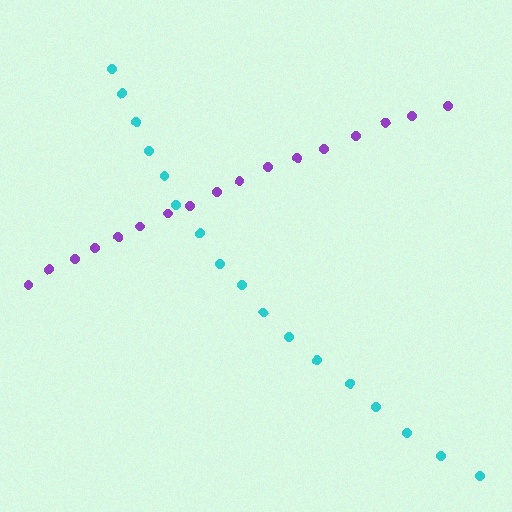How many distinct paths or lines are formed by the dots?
There are 2 distinct paths.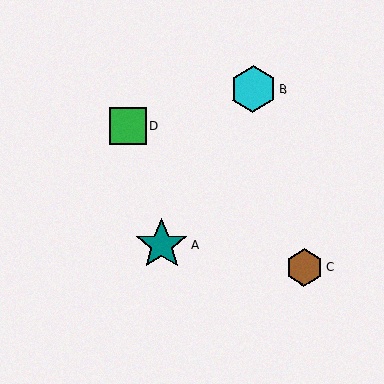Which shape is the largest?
The teal star (labeled A) is the largest.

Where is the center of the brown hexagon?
The center of the brown hexagon is at (304, 267).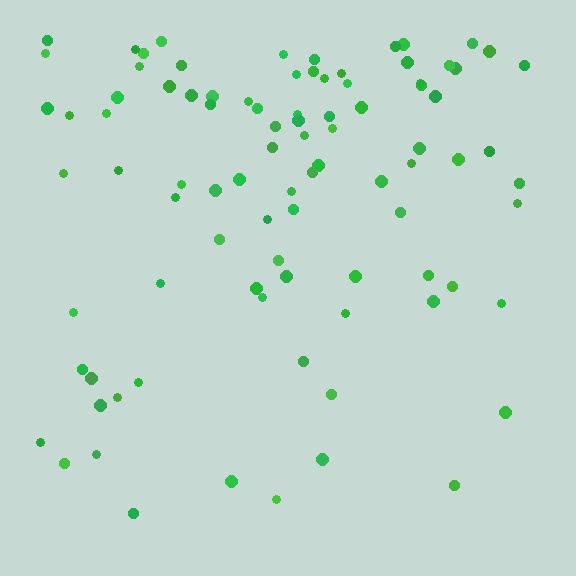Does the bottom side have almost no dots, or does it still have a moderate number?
Still a moderate number, just noticeably fewer than the top.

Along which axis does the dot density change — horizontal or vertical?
Vertical.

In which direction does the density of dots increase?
From bottom to top, with the top side densest.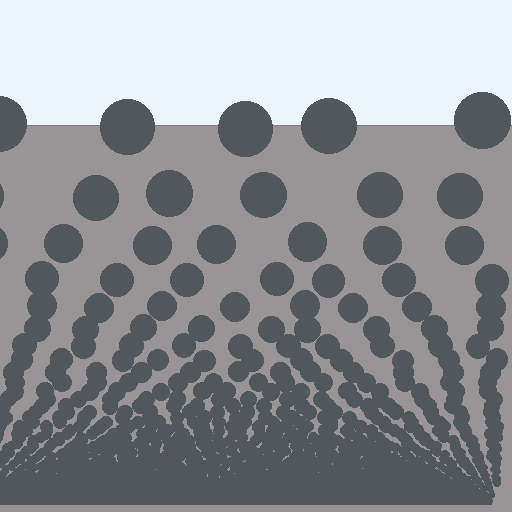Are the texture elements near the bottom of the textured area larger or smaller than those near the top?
Smaller. The gradient is inverted — elements near the bottom are smaller and denser.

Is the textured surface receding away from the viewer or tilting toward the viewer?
The surface appears to tilt toward the viewer. Texture elements get larger and sparser toward the top.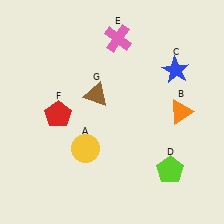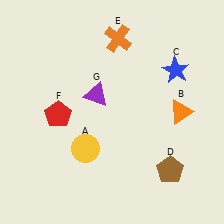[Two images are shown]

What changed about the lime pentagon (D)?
In Image 1, D is lime. In Image 2, it changed to brown.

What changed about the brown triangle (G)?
In Image 1, G is brown. In Image 2, it changed to purple.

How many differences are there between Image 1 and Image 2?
There are 3 differences between the two images.